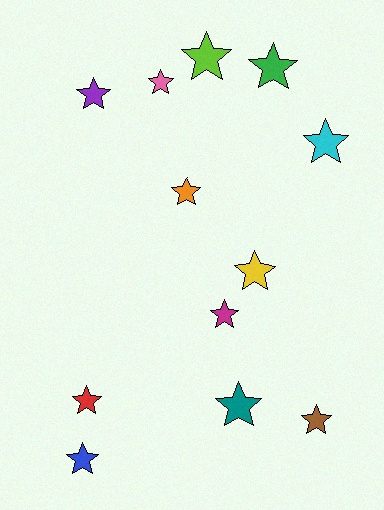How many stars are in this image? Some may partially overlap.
There are 12 stars.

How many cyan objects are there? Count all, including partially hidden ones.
There is 1 cyan object.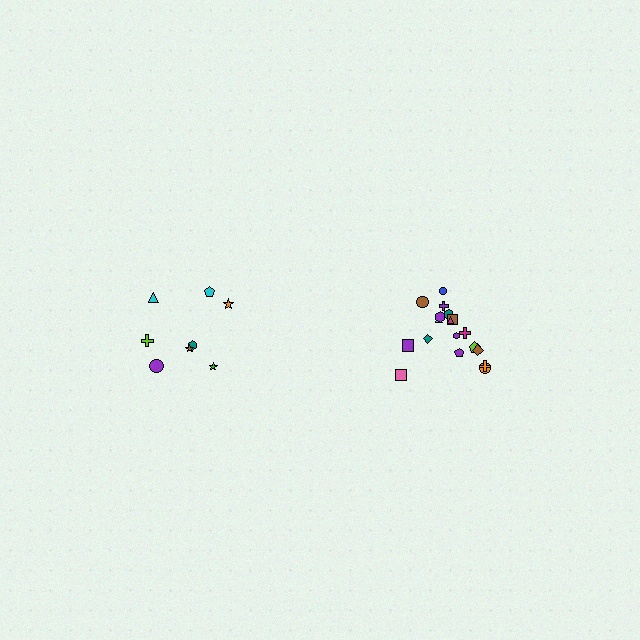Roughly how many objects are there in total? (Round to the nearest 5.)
Roughly 25 objects in total.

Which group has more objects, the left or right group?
The right group.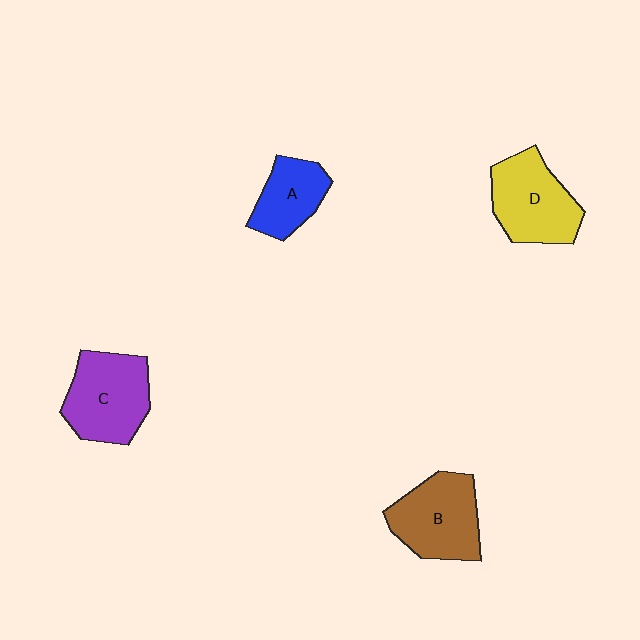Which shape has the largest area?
Shape C (purple).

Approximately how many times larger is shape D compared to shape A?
Approximately 1.4 times.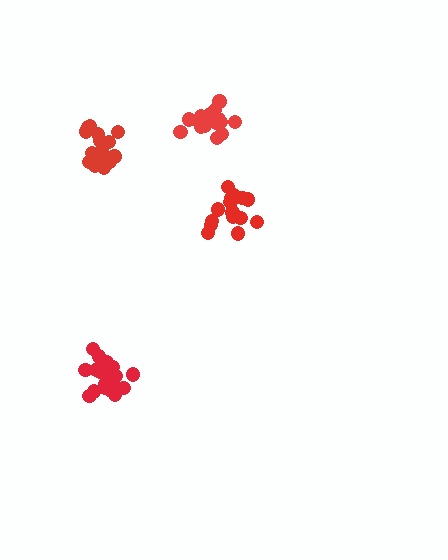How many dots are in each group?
Group 1: 20 dots, Group 2: 19 dots, Group 3: 17 dots, Group 4: 16 dots (72 total).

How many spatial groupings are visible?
There are 4 spatial groupings.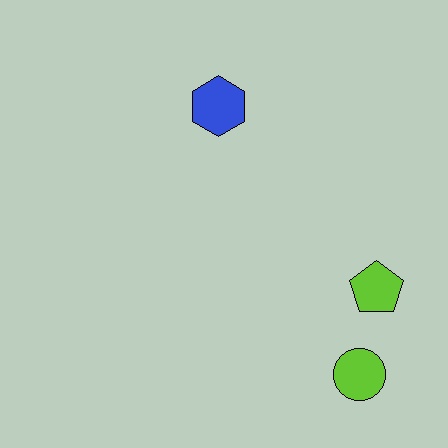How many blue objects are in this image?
There is 1 blue object.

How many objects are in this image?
There are 3 objects.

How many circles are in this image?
There is 1 circle.